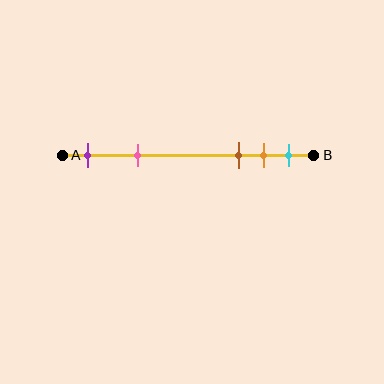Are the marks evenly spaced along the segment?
No, the marks are not evenly spaced.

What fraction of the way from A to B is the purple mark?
The purple mark is approximately 10% (0.1) of the way from A to B.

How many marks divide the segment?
There are 5 marks dividing the segment.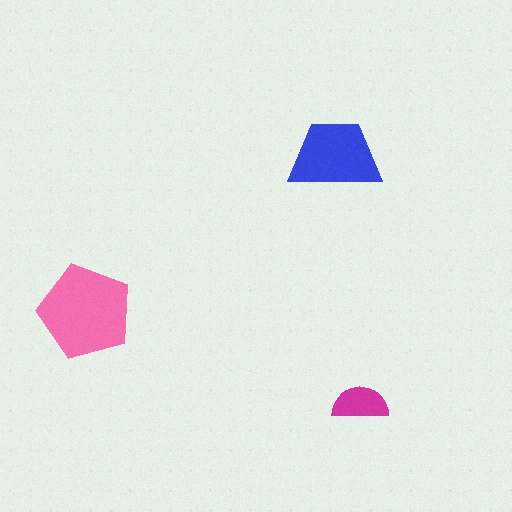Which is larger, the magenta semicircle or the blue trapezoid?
The blue trapezoid.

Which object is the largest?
The pink pentagon.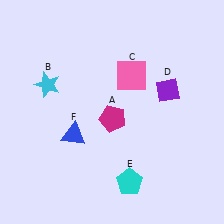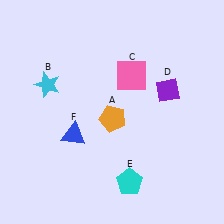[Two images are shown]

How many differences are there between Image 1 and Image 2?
There is 1 difference between the two images.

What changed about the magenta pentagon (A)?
In Image 1, A is magenta. In Image 2, it changed to orange.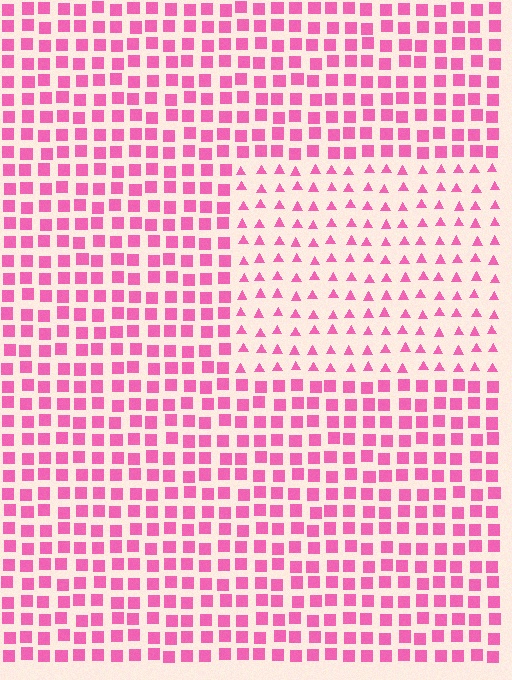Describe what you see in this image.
The image is filled with small pink elements arranged in a uniform grid. A rectangle-shaped region contains triangles, while the surrounding area contains squares. The boundary is defined purely by the change in element shape.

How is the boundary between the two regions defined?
The boundary is defined by a change in element shape: triangles inside vs. squares outside. All elements share the same color and spacing.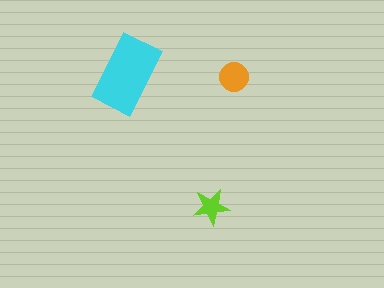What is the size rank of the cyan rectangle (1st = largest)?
1st.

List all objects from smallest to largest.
The lime star, the orange circle, the cyan rectangle.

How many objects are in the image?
There are 3 objects in the image.